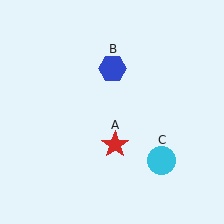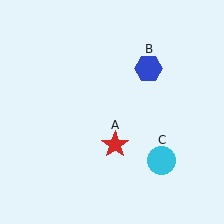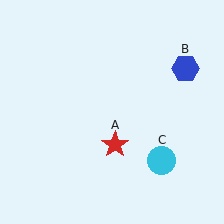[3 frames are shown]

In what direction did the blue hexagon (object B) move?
The blue hexagon (object B) moved right.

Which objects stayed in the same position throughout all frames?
Red star (object A) and cyan circle (object C) remained stationary.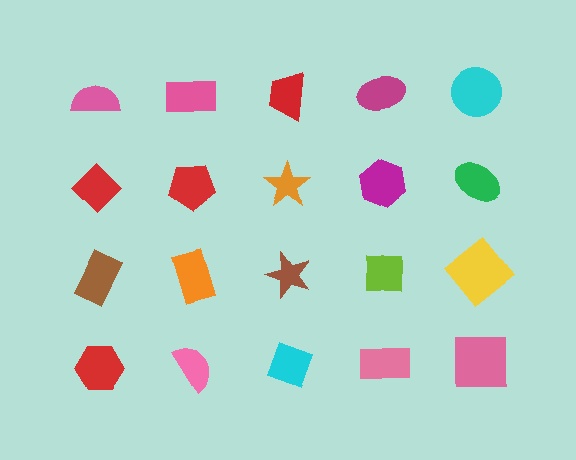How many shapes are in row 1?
5 shapes.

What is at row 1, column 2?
A pink rectangle.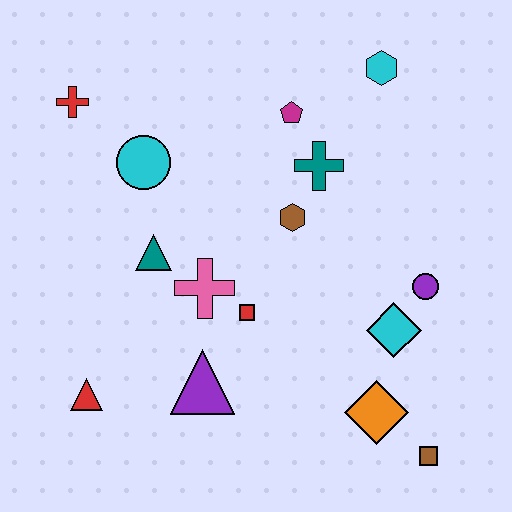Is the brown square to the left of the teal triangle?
No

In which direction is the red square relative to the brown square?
The red square is to the left of the brown square.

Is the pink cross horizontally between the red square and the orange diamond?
No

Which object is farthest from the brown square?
The red cross is farthest from the brown square.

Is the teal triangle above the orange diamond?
Yes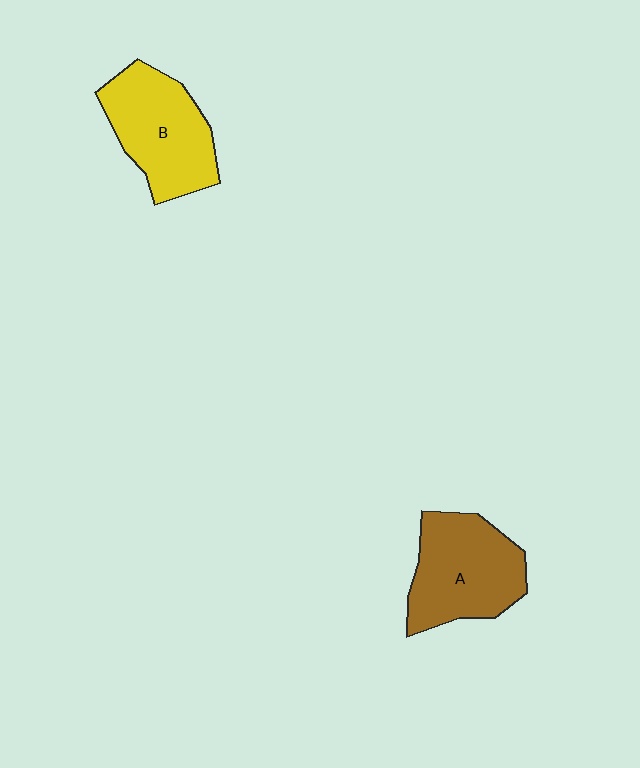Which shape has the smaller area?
Shape B (yellow).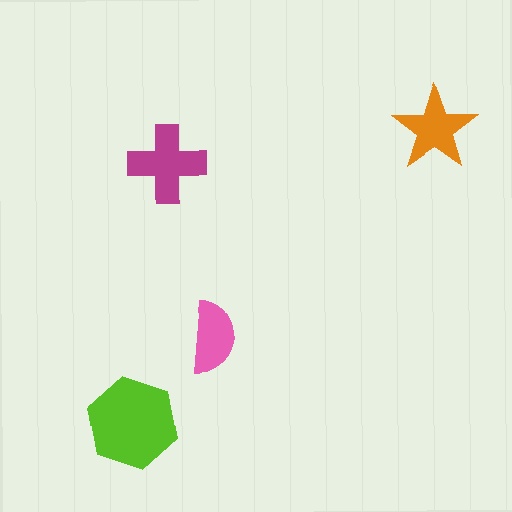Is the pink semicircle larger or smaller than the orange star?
Smaller.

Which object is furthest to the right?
The orange star is rightmost.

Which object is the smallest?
The pink semicircle.